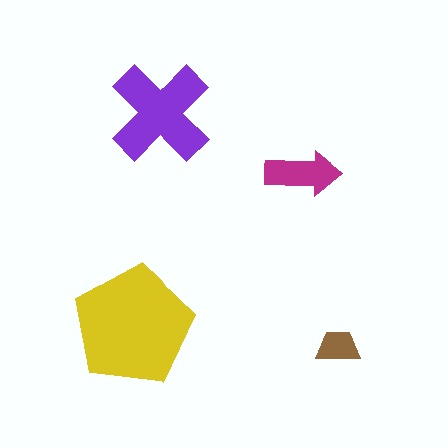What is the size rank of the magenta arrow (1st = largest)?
3rd.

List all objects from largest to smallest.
The yellow pentagon, the purple cross, the magenta arrow, the brown trapezoid.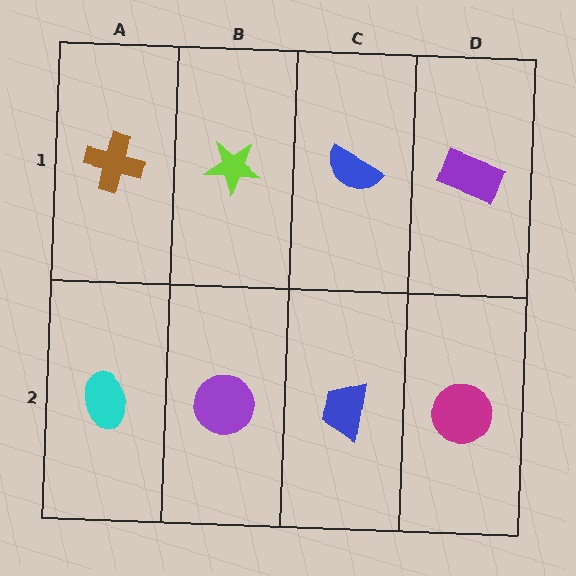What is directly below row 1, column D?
A magenta circle.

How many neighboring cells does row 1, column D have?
2.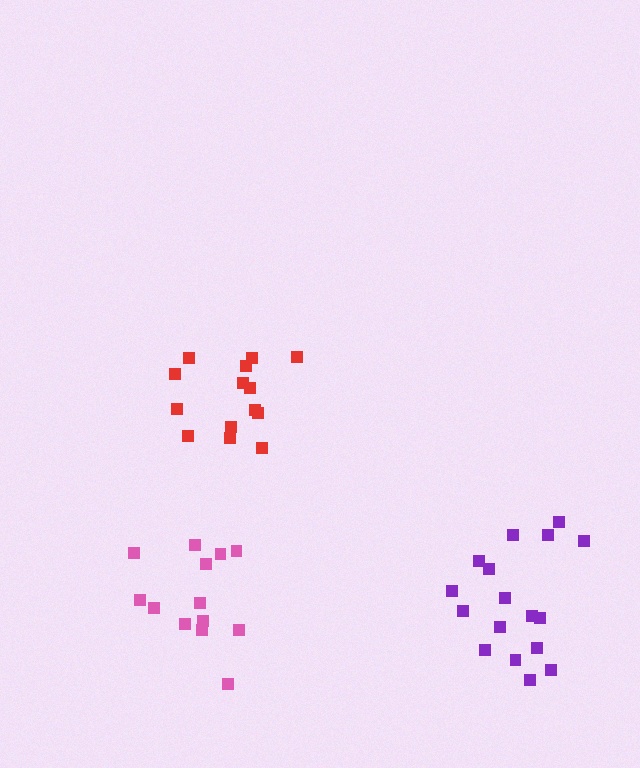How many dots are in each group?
Group 1: 13 dots, Group 2: 17 dots, Group 3: 14 dots (44 total).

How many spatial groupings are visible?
There are 3 spatial groupings.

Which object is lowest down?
The purple cluster is bottommost.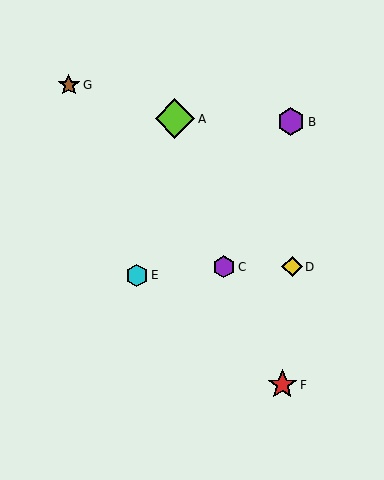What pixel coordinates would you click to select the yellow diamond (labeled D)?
Click at (292, 267) to select the yellow diamond D.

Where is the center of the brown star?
The center of the brown star is at (69, 85).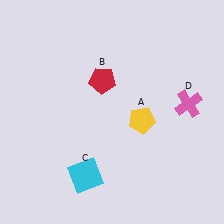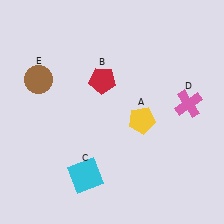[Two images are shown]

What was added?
A brown circle (E) was added in Image 2.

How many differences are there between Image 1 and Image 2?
There is 1 difference between the two images.